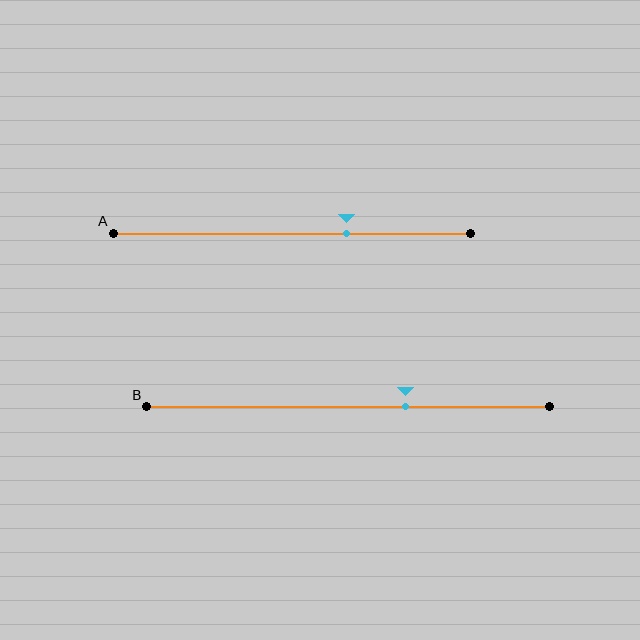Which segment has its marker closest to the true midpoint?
Segment B has its marker closest to the true midpoint.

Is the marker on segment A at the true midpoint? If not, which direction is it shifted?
No, the marker on segment A is shifted to the right by about 15% of the segment length.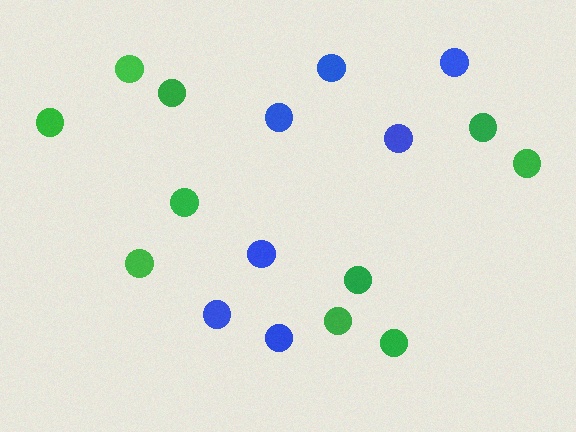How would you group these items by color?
There are 2 groups: one group of blue circles (7) and one group of green circles (10).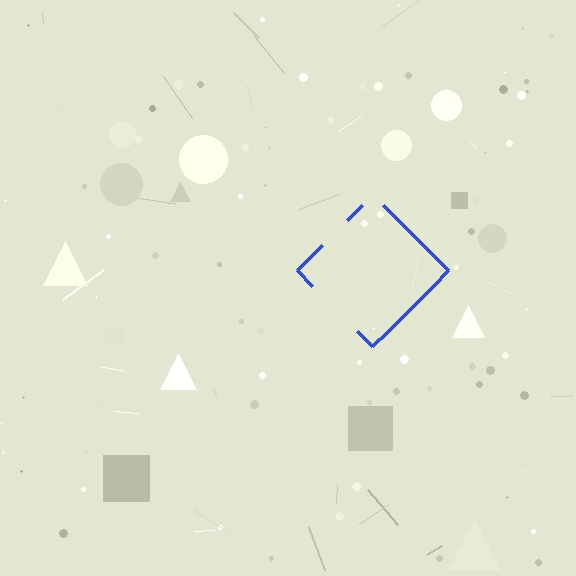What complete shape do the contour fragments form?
The contour fragments form a diamond.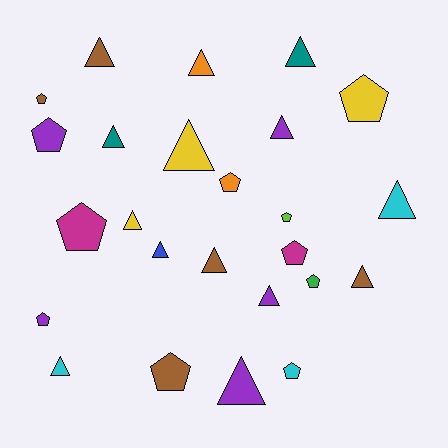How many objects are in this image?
There are 25 objects.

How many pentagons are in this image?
There are 11 pentagons.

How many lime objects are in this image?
There is 1 lime object.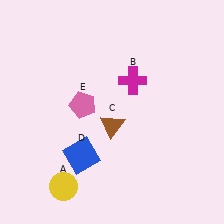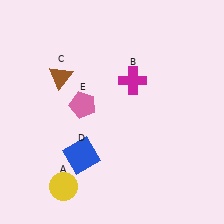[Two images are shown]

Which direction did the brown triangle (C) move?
The brown triangle (C) moved left.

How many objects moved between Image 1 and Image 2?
1 object moved between the two images.